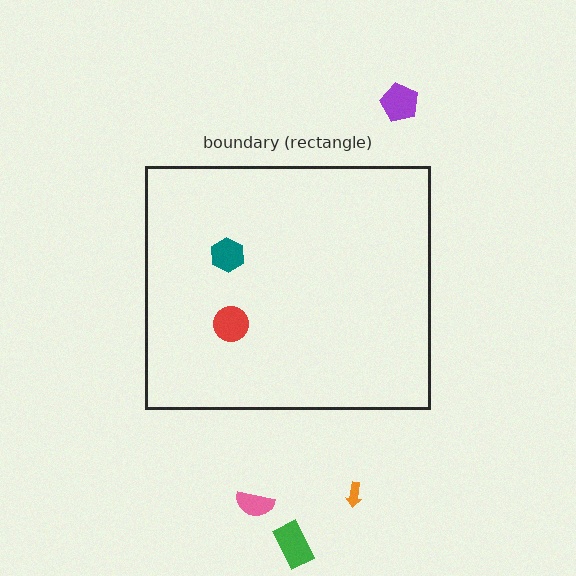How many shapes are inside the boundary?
2 inside, 4 outside.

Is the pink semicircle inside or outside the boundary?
Outside.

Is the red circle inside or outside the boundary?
Inside.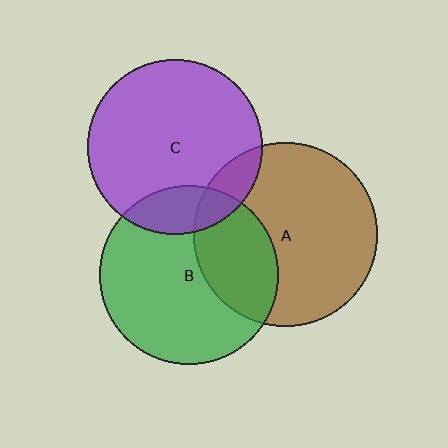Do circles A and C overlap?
Yes.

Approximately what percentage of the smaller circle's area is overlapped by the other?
Approximately 10%.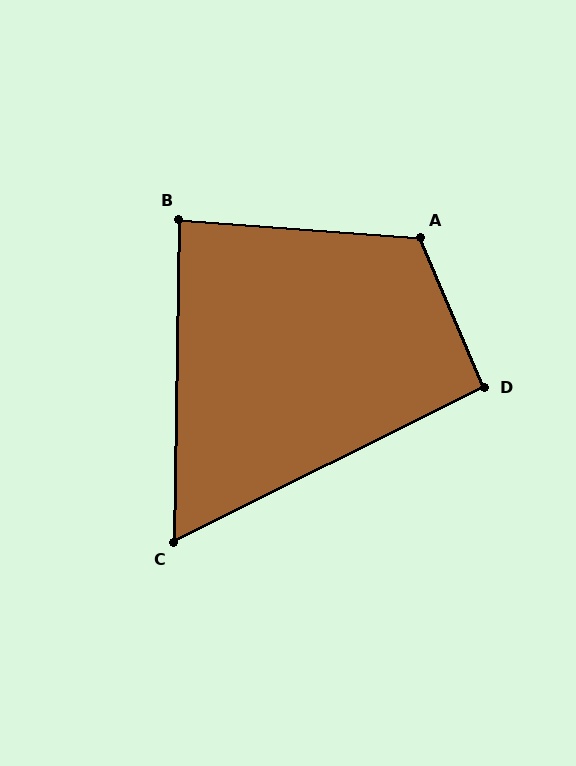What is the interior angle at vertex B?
Approximately 87 degrees (approximately right).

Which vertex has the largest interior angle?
A, at approximately 117 degrees.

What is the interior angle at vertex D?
Approximately 93 degrees (approximately right).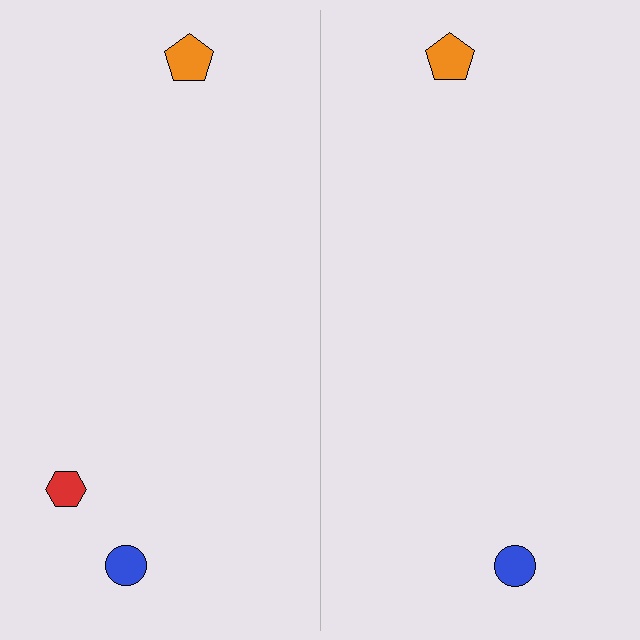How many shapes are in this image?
There are 5 shapes in this image.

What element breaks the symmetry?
A red hexagon is missing from the right side.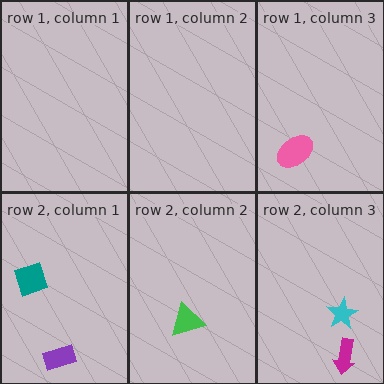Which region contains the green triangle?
The row 2, column 2 region.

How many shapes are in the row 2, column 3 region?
2.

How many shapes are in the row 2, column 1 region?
2.